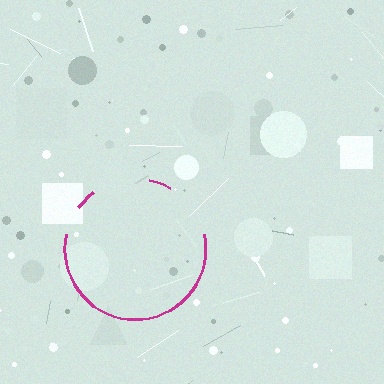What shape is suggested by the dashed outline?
The dashed outline suggests a circle.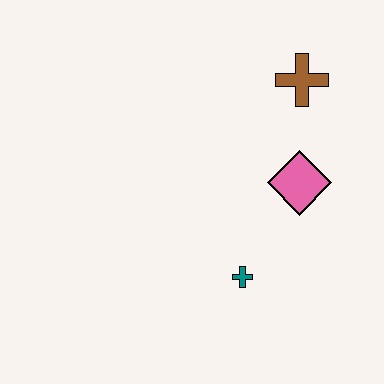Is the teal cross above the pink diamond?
No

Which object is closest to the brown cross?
The pink diamond is closest to the brown cross.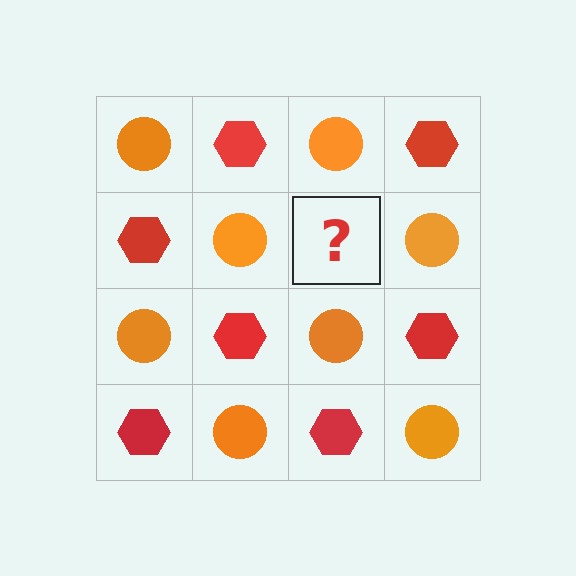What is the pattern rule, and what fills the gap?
The rule is that it alternates orange circle and red hexagon in a checkerboard pattern. The gap should be filled with a red hexagon.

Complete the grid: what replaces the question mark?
The question mark should be replaced with a red hexagon.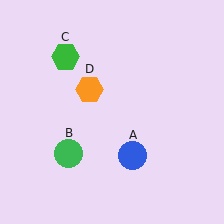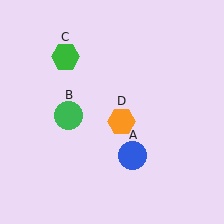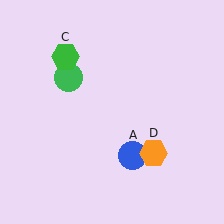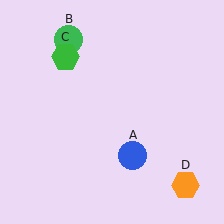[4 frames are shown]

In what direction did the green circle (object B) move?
The green circle (object B) moved up.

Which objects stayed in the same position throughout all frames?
Blue circle (object A) and green hexagon (object C) remained stationary.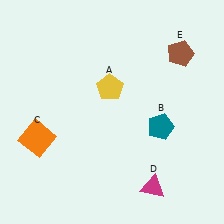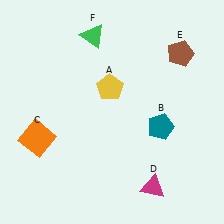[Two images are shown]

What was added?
A green triangle (F) was added in Image 2.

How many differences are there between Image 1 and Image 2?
There is 1 difference between the two images.